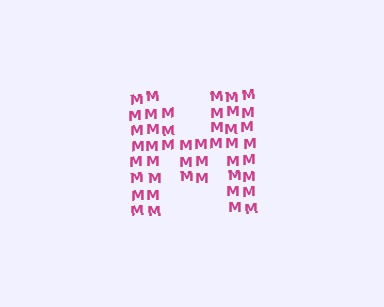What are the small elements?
The small elements are letter M's.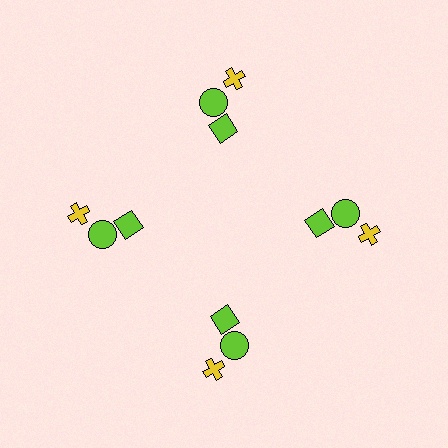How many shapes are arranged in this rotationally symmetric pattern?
There are 12 shapes, arranged in 4 groups of 3.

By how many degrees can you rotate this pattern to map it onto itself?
The pattern maps onto itself every 90 degrees of rotation.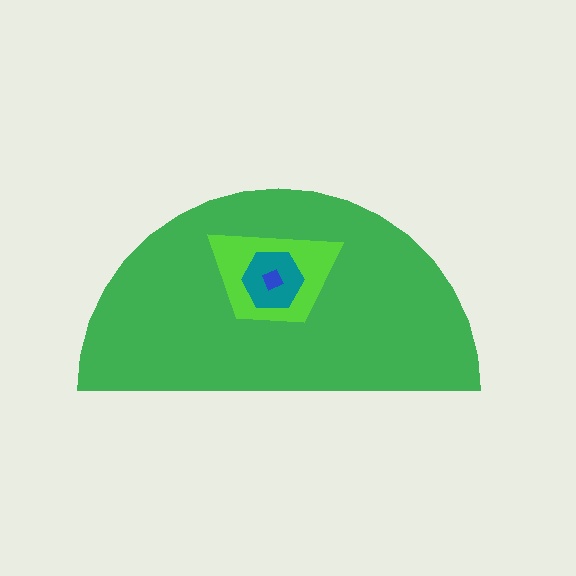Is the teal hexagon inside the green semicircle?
Yes.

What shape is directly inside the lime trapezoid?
The teal hexagon.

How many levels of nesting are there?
4.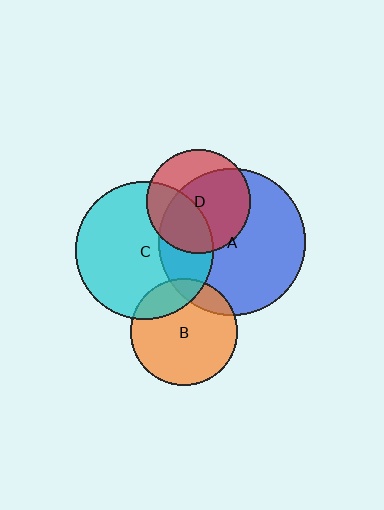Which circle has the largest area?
Circle A (blue).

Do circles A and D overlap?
Yes.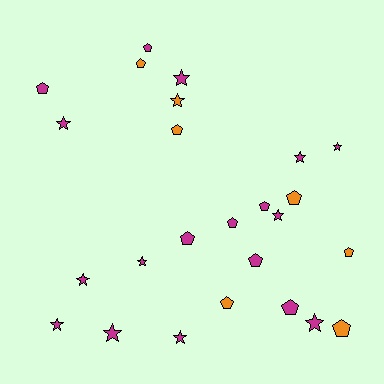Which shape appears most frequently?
Pentagon, with 13 objects.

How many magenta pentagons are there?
There are 7 magenta pentagons.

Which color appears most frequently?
Magenta, with 18 objects.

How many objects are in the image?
There are 25 objects.